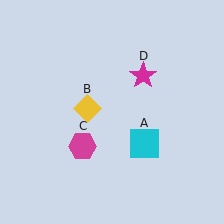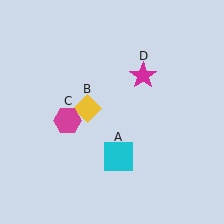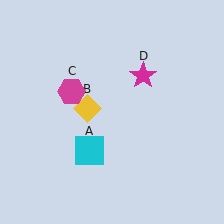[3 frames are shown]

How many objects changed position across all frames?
2 objects changed position: cyan square (object A), magenta hexagon (object C).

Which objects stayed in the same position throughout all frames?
Yellow diamond (object B) and magenta star (object D) remained stationary.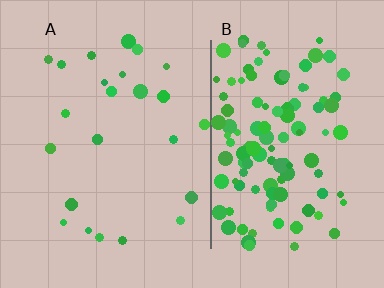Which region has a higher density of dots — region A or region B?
B (the right).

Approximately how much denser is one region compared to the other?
Approximately 5.1× — region B over region A.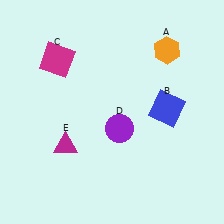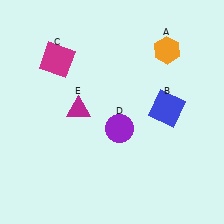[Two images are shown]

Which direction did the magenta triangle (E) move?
The magenta triangle (E) moved up.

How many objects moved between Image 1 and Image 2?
1 object moved between the two images.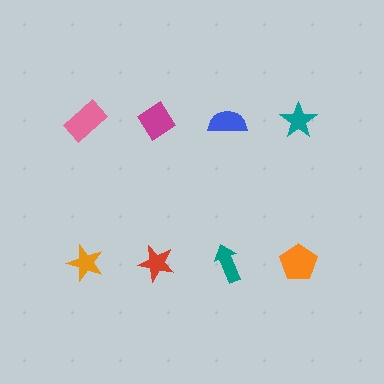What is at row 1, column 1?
A pink rectangle.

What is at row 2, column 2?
A red star.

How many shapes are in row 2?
4 shapes.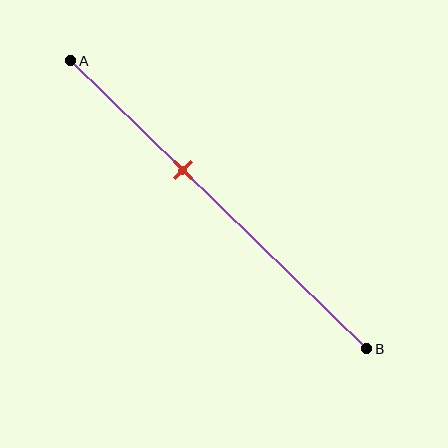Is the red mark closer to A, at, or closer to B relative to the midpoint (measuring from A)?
The red mark is closer to point A than the midpoint of segment AB.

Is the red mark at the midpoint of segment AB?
No, the mark is at about 40% from A, not at the 50% midpoint.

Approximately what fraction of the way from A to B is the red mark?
The red mark is approximately 40% of the way from A to B.